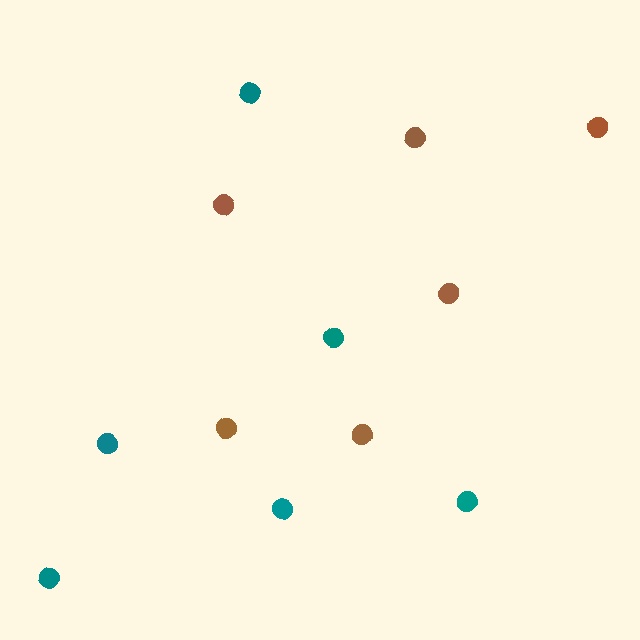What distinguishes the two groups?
There are 2 groups: one group of teal circles (6) and one group of brown circles (6).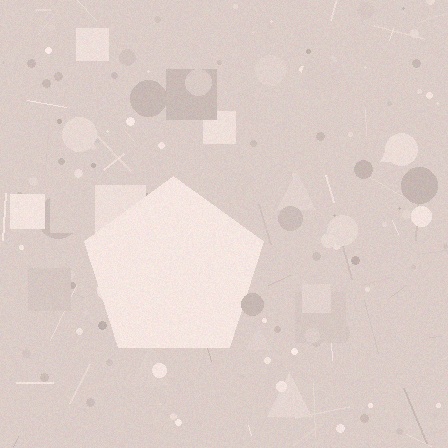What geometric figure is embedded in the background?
A pentagon is embedded in the background.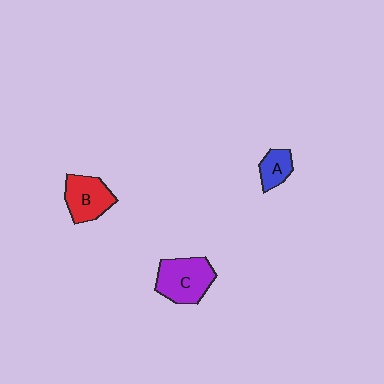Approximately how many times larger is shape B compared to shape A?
Approximately 1.7 times.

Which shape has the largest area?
Shape C (purple).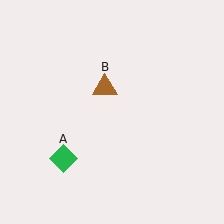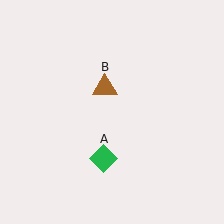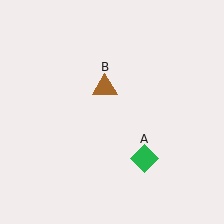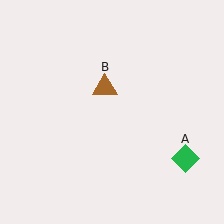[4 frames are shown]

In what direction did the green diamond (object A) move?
The green diamond (object A) moved right.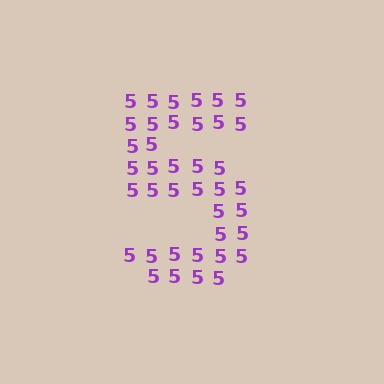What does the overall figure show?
The overall figure shows the digit 5.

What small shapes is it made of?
It is made of small digit 5's.